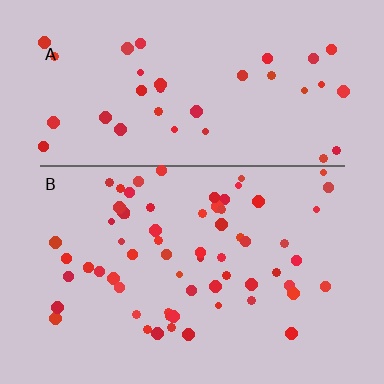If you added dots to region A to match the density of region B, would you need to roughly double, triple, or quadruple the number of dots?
Approximately double.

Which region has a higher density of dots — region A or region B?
B (the bottom).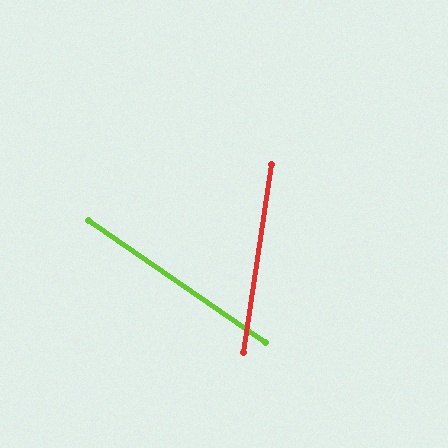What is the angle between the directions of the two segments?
Approximately 64 degrees.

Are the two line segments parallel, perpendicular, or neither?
Neither parallel nor perpendicular — they differ by about 64°.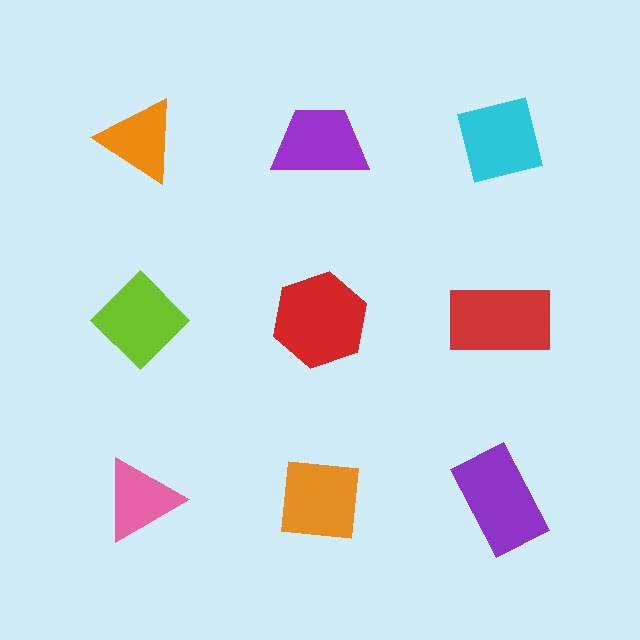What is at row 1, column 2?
A purple trapezoid.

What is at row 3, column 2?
An orange square.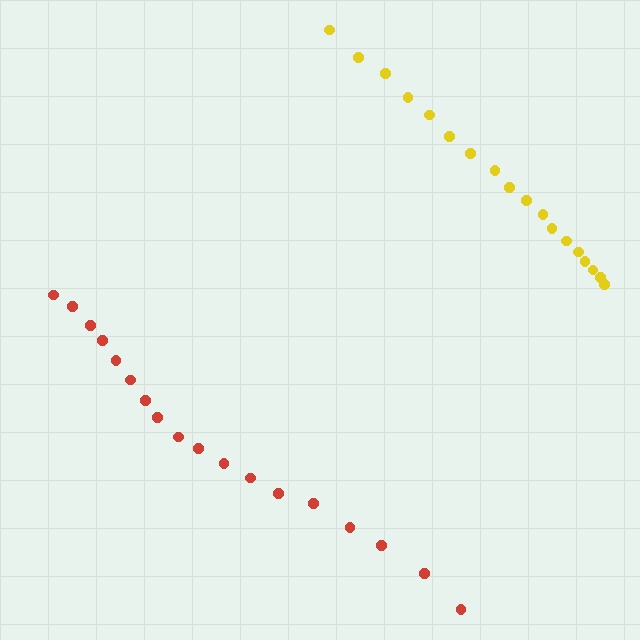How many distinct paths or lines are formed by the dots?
There are 2 distinct paths.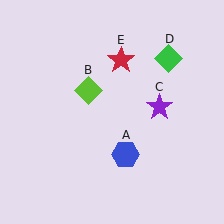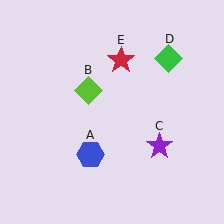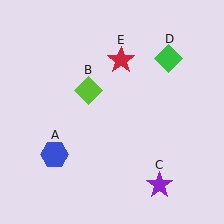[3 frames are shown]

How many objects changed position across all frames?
2 objects changed position: blue hexagon (object A), purple star (object C).